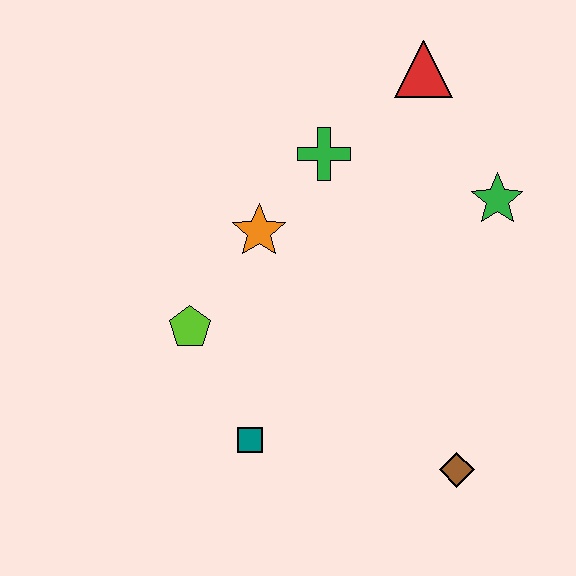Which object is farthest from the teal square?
The red triangle is farthest from the teal square.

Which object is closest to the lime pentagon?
The orange star is closest to the lime pentagon.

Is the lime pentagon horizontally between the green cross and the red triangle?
No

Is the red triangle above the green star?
Yes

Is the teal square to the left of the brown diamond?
Yes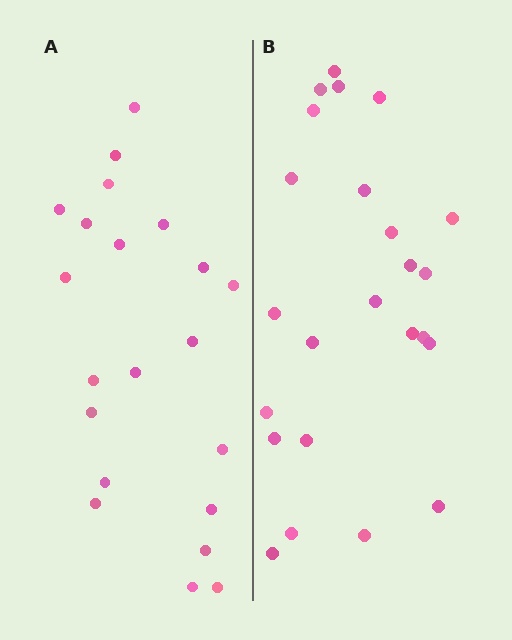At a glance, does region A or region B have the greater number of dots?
Region B (the right region) has more dots.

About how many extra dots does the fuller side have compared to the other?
Region B has just a few more — roughly 2 or 3 more dots than region A.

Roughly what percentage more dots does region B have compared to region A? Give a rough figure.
About 15% more.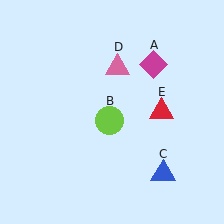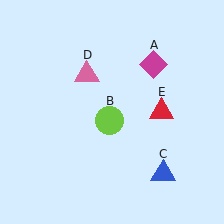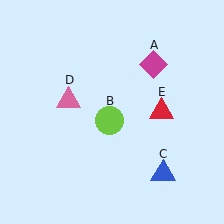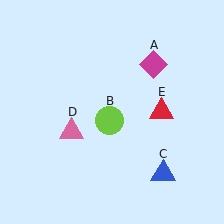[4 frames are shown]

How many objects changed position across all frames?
1 object changed position: pink triangle (object D).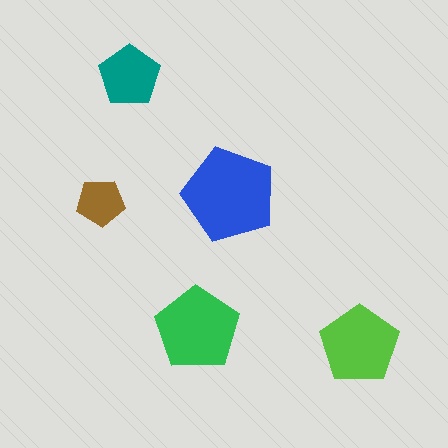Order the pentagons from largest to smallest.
the blue one, the green one, the lime one, the teal one, the brown one.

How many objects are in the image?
There are 5 objects in the image.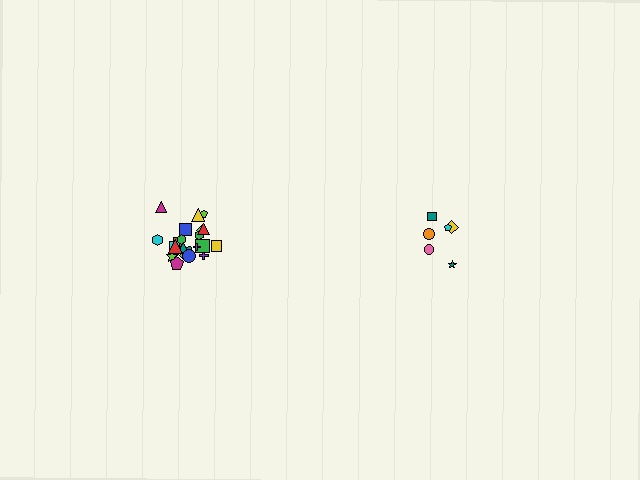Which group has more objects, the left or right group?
The left group.